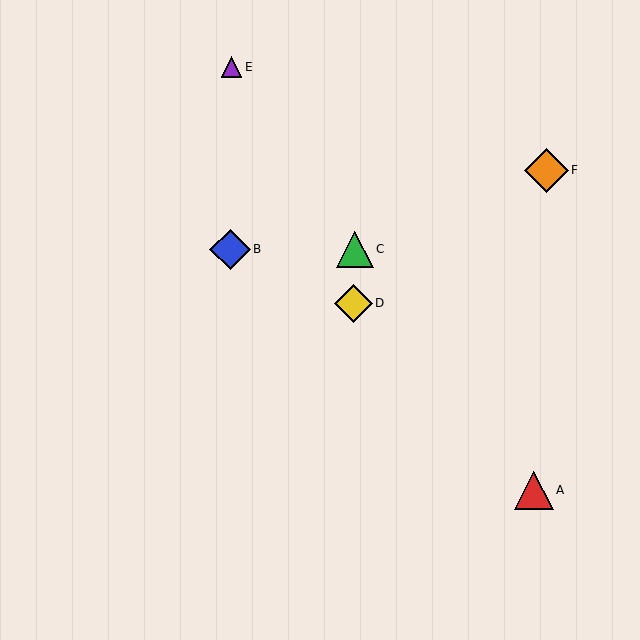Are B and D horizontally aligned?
No, B is at y≈249 and D is at y≈303.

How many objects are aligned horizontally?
2 objects (B, C) are aligned horizontally.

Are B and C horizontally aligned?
Yes, both are at y≈249.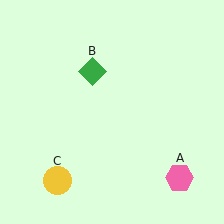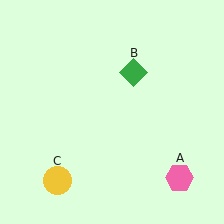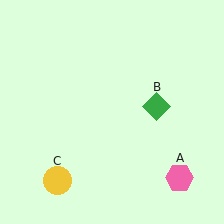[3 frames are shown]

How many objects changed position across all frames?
1 object changed position: green diamond (object B).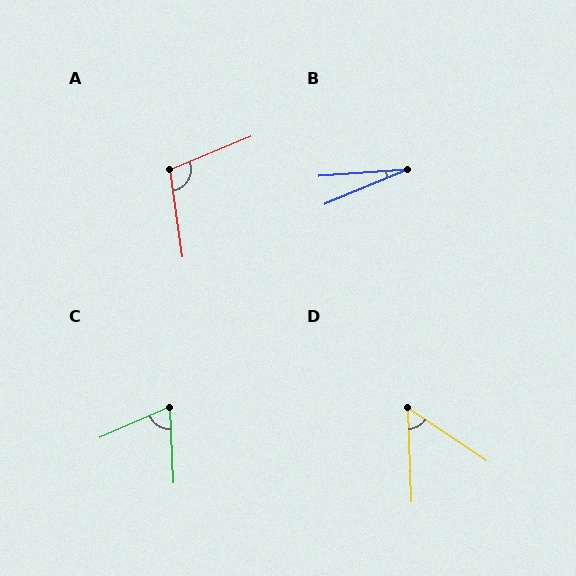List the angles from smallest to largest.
B (18°), D (55°), C (69°), A (104°).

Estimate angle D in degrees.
Approximately 55 degrees.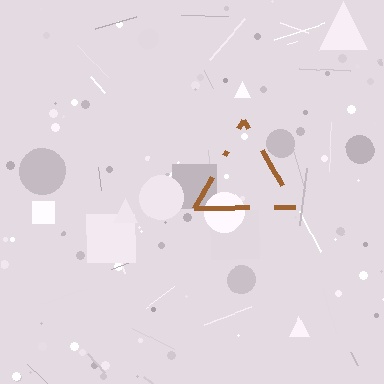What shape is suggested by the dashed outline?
The dashed outline suggests a triangle.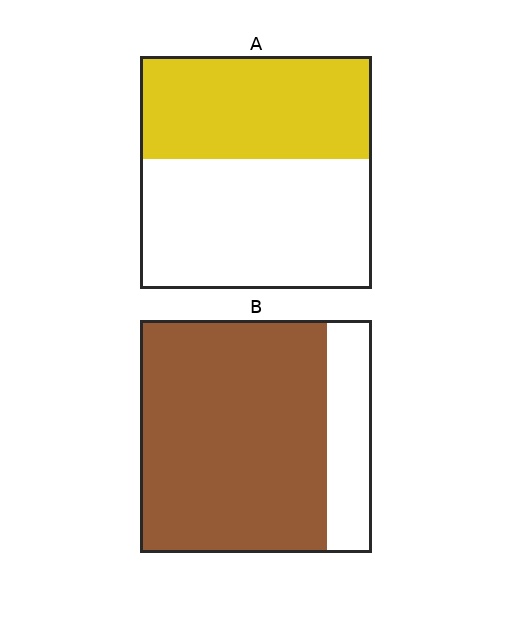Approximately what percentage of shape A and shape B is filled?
A is approximately 45% and B is approximately 80%.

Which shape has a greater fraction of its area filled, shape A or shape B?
Shape B.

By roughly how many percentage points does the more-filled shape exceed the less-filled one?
By roughly 35 percentage points (B over A).